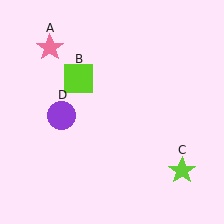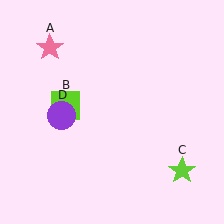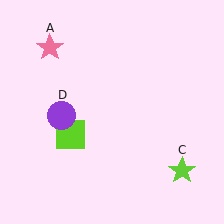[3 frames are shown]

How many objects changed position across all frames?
1 object changed position: lime square (object B).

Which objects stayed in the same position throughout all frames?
Pink star (object A) and lime star (object C) and purple circle (object D) remained stationary.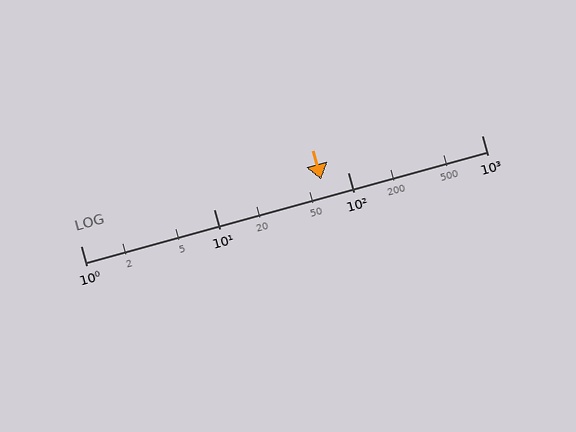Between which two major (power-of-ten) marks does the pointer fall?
The pointer is between 10 and 100.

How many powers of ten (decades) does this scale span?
The scale spans 3 decades, from 1 to 1000.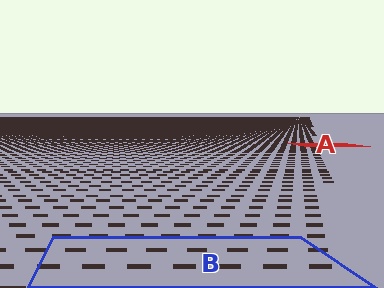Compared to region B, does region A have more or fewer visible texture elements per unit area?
Region A has more texture elements per unit area — they are packed more densely because it is farther away.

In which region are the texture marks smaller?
The texture marks are smaller in region A, because it is farther away.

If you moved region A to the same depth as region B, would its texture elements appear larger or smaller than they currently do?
They would appear larger. At a closer depth, the same texture elements are projected at a bigger on-screen size.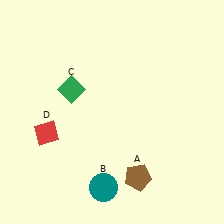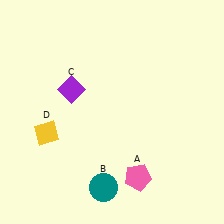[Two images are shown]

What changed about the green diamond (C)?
In Image 1, C is green. In Image 2, it changed to purple.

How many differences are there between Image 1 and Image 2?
There are 3 differences between the two images.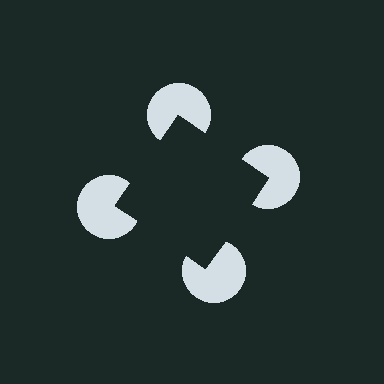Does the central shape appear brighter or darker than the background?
It typically appears slightly darker than the background, even though no actual brightness change is drawn.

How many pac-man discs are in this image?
There are 4 — one at each vertex of the illusory square.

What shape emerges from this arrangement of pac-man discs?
An illusory square — its edges are inferred from the aligned wedge cuts in the pac-man discs, not physically drawn.